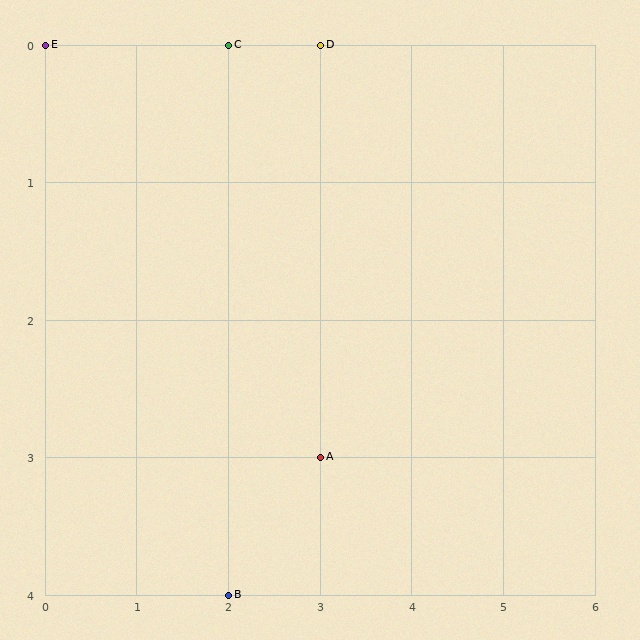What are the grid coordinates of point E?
Point E is at grid coordinates (0, 0).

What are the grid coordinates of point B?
Point B is at grid coordinates (2, 4).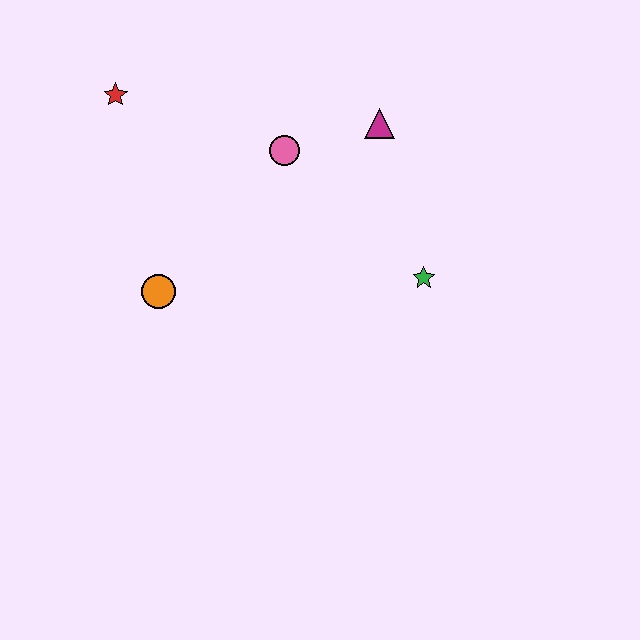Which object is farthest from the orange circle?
The magenta triangle is farthest from the orange circle.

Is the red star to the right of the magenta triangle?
No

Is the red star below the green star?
No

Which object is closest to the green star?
The magenta triangle is closest to the green star.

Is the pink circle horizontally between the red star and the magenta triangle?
Yes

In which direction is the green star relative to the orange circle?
The green star is to the right of the orange circle.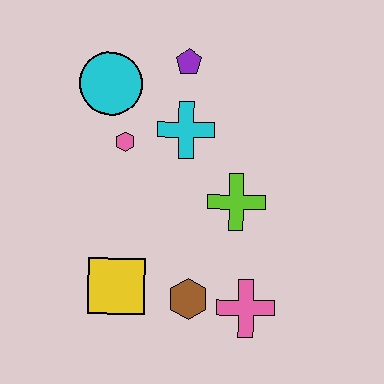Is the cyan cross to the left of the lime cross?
Yes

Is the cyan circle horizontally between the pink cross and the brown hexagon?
No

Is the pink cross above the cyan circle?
No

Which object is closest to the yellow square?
The brown hexagon is closest to the yellow square.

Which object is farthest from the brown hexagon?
The purple pentagon is farthest from the brown hexagon.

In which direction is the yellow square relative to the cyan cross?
The yellow square is below the cyan cross.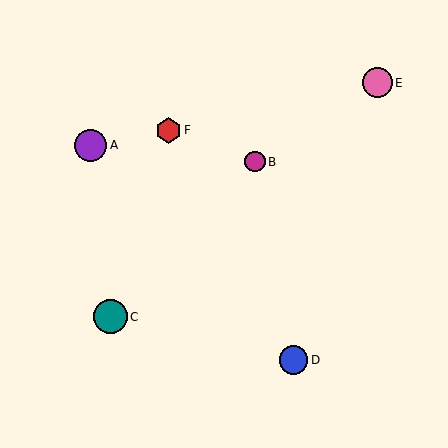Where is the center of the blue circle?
The center of the blue circle is at (294, 360).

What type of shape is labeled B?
Shape B is a magenta circle.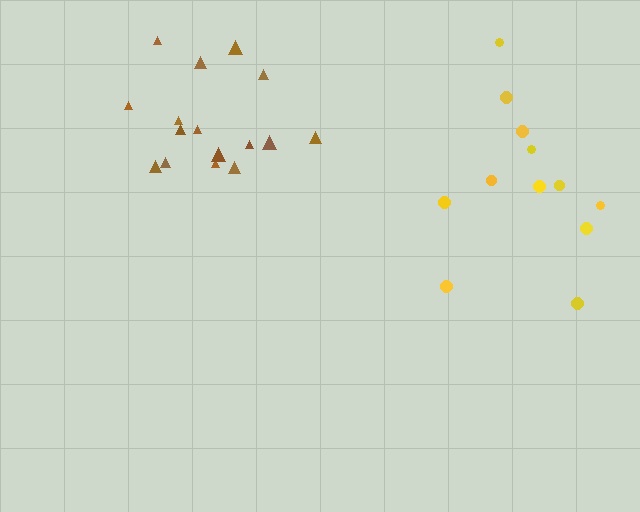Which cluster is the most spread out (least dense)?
Yellow.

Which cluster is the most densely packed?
Brown.